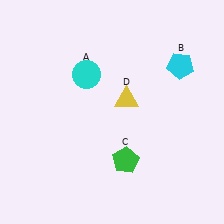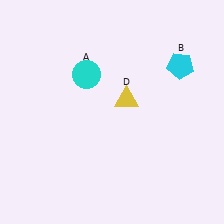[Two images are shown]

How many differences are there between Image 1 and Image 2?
There is 1 difference between the two images.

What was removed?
The green pentagon (C) was removed in Image 2.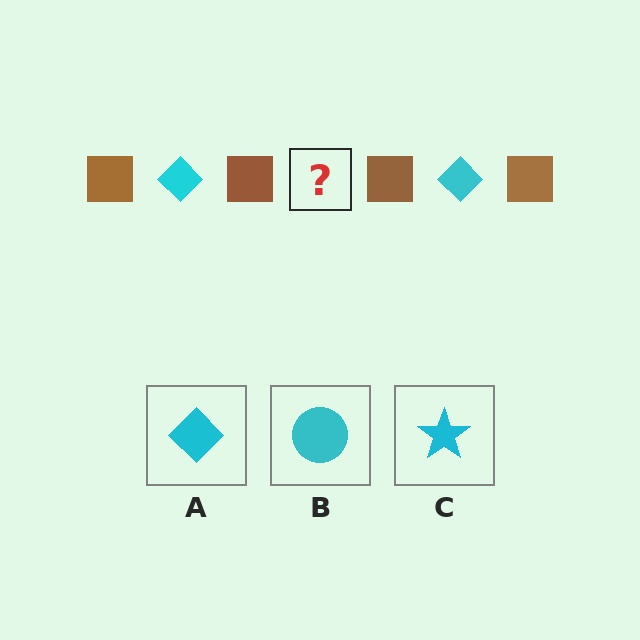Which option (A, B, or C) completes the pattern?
A.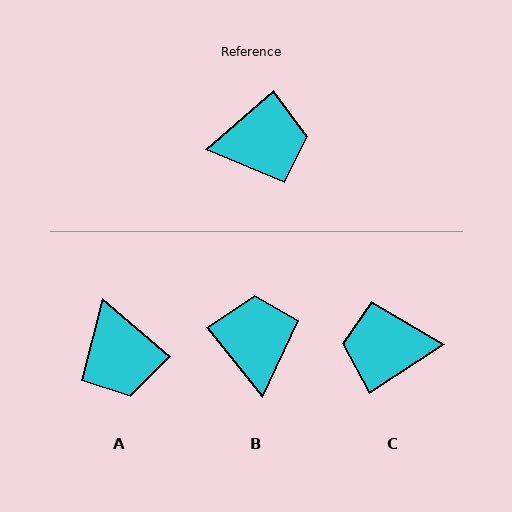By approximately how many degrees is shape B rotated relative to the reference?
Approximately 88 degrees counter-clockwise.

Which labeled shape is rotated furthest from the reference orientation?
C, about 172 degrees away.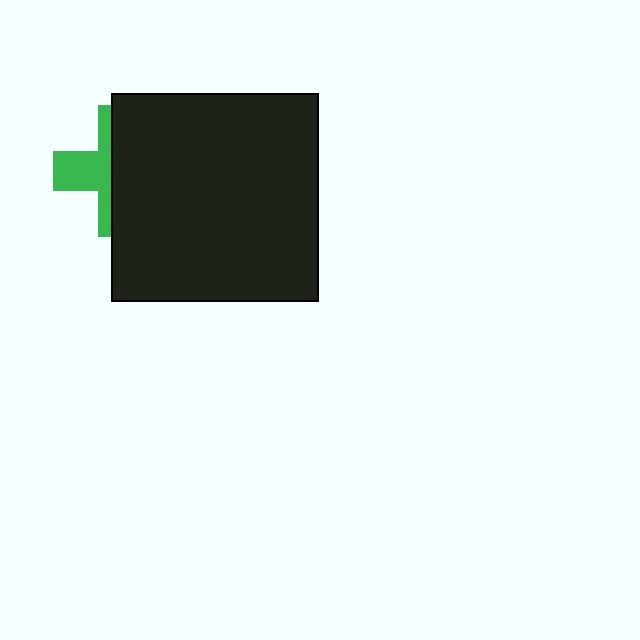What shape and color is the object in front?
The object in front is a black square.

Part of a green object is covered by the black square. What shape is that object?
It is a cross.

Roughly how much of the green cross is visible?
A small part of it is visible (roughly 39%).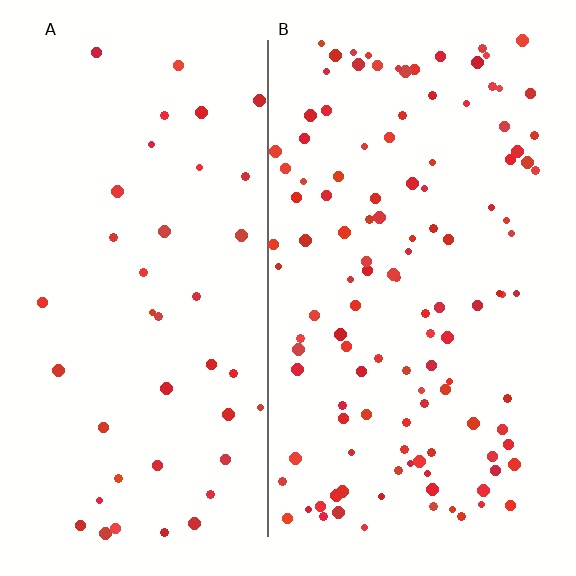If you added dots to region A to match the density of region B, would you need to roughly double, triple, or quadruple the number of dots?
Approximately triple.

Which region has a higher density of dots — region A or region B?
B (the right).